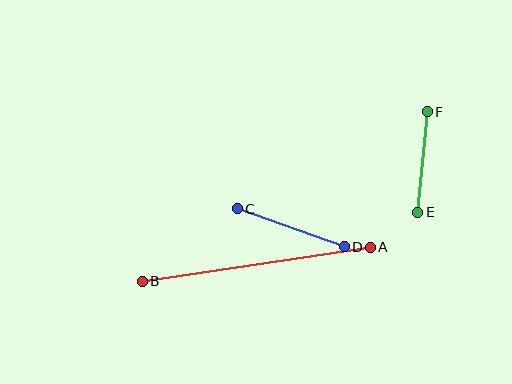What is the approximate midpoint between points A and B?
The midpoint is at approximately (256, 264) pixels.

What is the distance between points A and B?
The distance is approximately 230 pixels.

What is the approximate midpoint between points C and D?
The midpoint is at approximately (291, 228) pixels.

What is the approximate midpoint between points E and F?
The midpoint is at approximately (422, 162) pixels.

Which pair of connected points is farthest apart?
Points A and B are farthest apart.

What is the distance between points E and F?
The distance is approximately 101 pixels.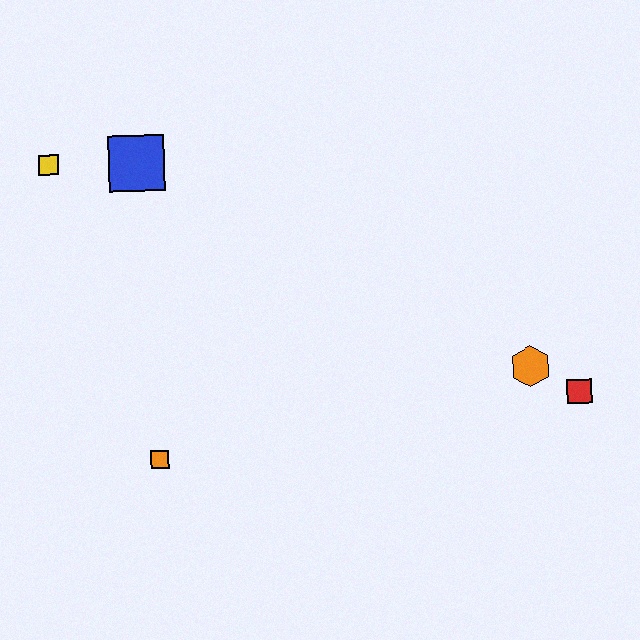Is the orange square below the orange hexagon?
Yes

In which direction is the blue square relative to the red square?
The blue square is to the left of the red square.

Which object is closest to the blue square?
The yellow square is closest to the blue square.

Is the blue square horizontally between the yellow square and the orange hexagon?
Yes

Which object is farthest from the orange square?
The red square is farthest from the orange square.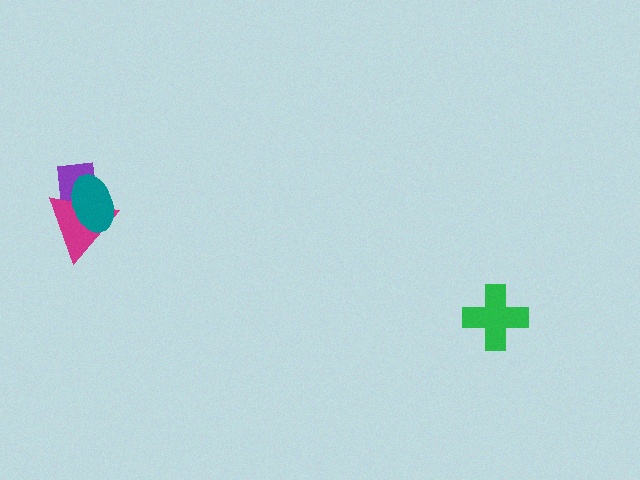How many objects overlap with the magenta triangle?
2 objects overlap with the magenta triangle.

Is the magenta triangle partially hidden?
Yes, it is partially covered by another shape.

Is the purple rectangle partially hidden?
Yes, it is partially covered by another shape.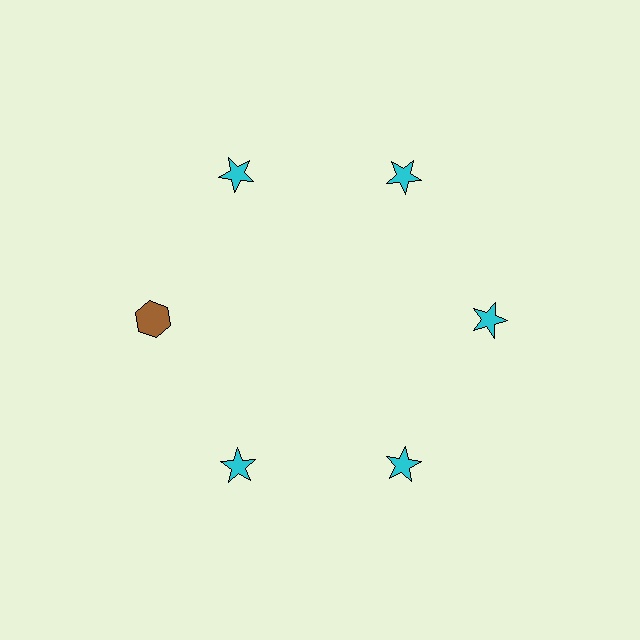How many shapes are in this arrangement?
There are 6 shapes arranged in a ring pattern.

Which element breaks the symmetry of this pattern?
The brown hexagon at roughly the 9 o'clock position breaks the symmetry. All other shapes are cyan stars.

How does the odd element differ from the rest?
It differs in both color (brown instead of cyan) and shape (hexagon instead of star).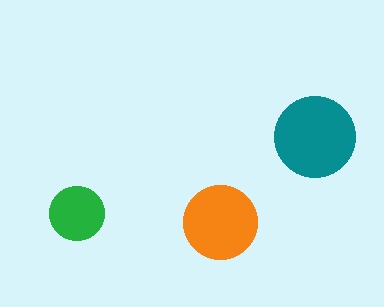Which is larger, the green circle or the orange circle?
The orange one.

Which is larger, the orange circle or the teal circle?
The teal one.